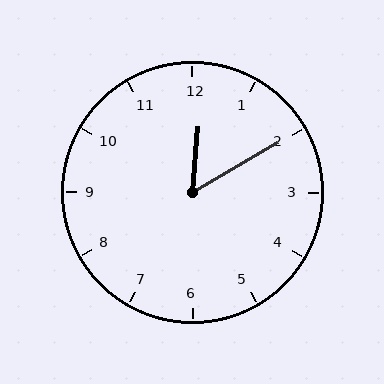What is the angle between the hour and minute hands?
Approximately 55 degrees.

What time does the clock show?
12:10.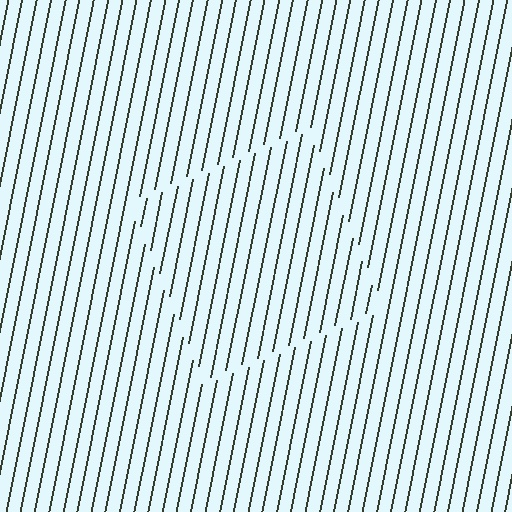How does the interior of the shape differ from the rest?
The interior of the shape contains the same grating, shifted by half a period — the contour is defined by the phase discontinuity where line-ends from the inner and outer gratings abut.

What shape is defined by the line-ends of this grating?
An illusory square. The interior of the shape contains the same grating, shifted by half a period — the contour is defined by the phase discontinuity where line-ends from the inner and outer gratings abut.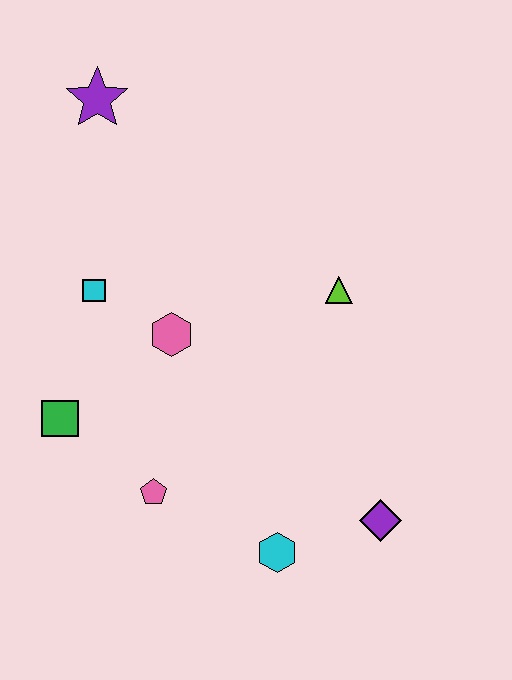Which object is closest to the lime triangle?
The pink hexagon is closest to the lime triangle.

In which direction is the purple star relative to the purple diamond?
The purple star is above the purple diamond.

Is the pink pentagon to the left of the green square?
No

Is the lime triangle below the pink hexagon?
No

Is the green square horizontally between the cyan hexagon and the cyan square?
No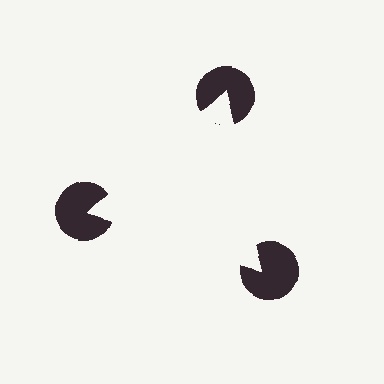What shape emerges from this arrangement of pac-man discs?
An illusory triangle — its edges are inferred from the aligned wedge cuts in the pac-man discs, not physically drawn.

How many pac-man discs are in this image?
There are 3 — one at each vertex of the illusory triangle.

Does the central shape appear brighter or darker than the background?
It typically appears slightly brighter than the background, even though no actual brightness change is drawn.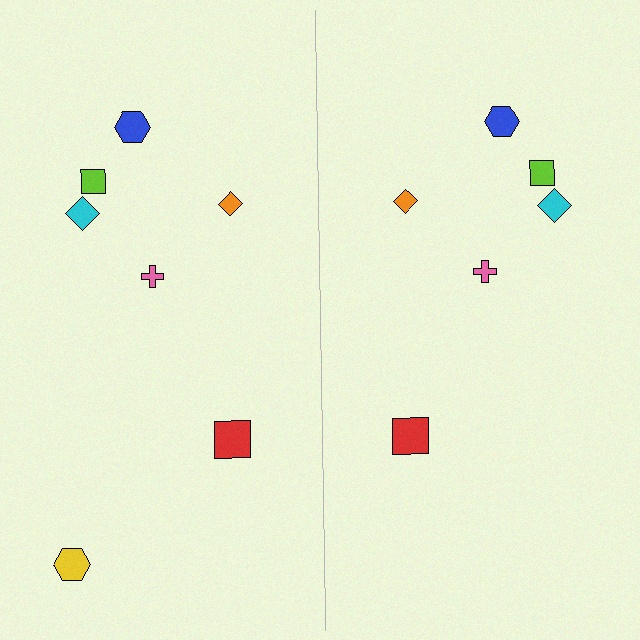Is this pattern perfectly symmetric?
No, the pattern is not perfectly symmetric. A yellow hexagon is missing from the right side.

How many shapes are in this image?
There are 13 shapes in this image.